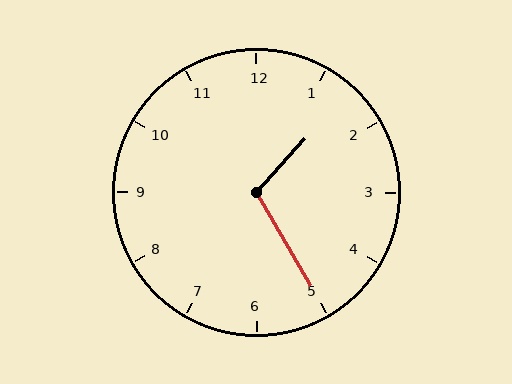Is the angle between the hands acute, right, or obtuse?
It is obtuse.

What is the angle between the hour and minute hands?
Approximately 108 degrees.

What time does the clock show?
1:25.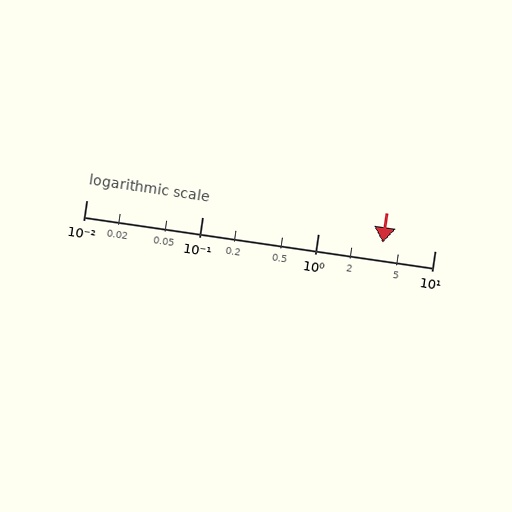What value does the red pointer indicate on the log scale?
The pointer indicates approximately 3.6.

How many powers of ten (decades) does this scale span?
The scale spans 3 decades, from 0.01 to 10.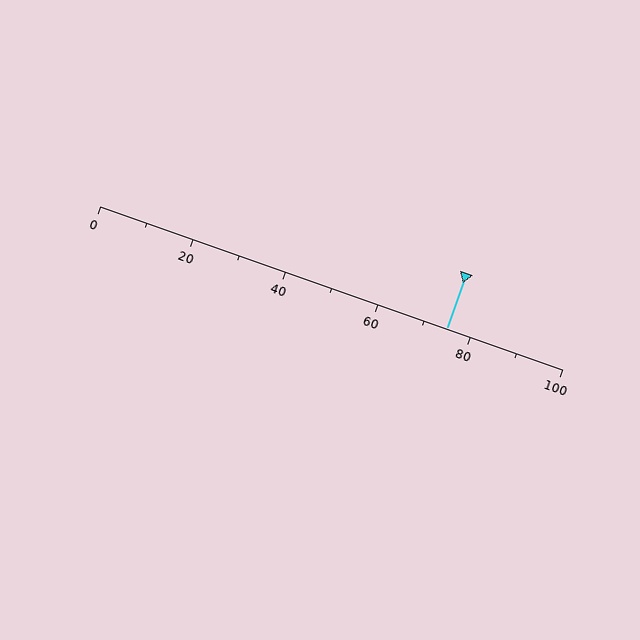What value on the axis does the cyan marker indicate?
The marker indicates approximately 75.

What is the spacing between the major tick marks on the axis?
The major ticks are spaced 20 apart.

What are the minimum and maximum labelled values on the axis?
The axis runs from 0 to 100.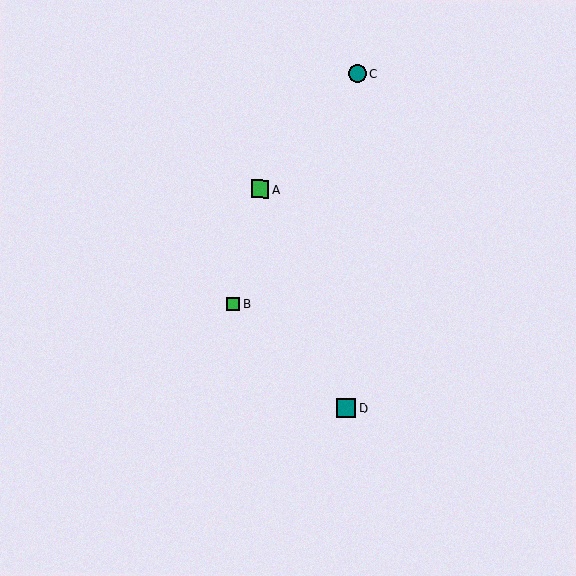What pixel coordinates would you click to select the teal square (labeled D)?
Click at (346, 408) to select the teal square D.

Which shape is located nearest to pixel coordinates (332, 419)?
The teal square (labeled D) at (346, 408) is nearest to that location.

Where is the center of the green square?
The center of the green square is at (233, 304).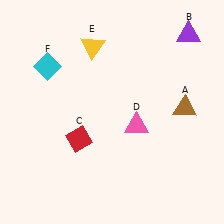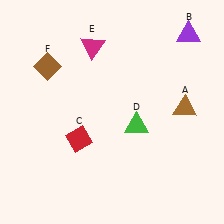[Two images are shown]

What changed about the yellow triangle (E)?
In Image 1, E is yellow. In Image 2, it changed to magenta.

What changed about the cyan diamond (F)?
In Image 1, F is cyan. In Image 2, it changed to brown.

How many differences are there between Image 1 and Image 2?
There are 3 differences between the two images.